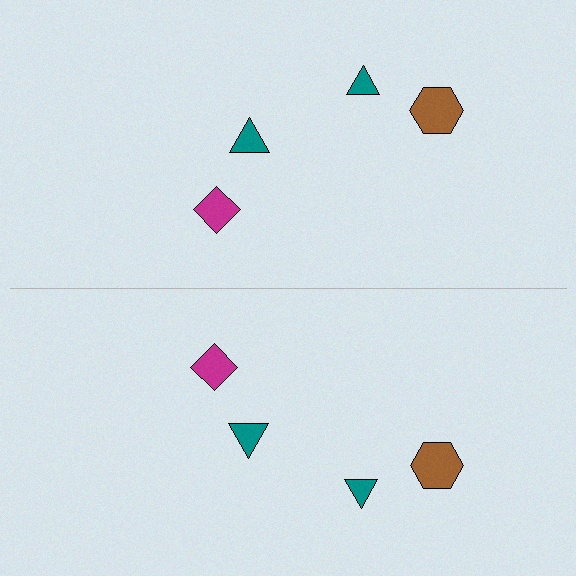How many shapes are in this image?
There are 8 shapes in this image.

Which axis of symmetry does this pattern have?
The pattern has a horizontal axis of symmetry running through the center of the image.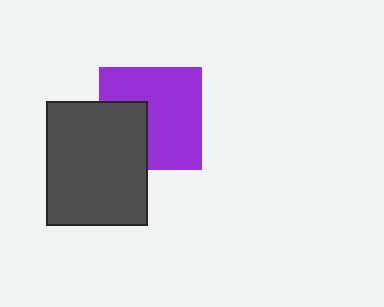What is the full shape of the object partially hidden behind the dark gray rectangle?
The partially hidden object is a purple square.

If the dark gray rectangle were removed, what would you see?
You would see the complete purple square.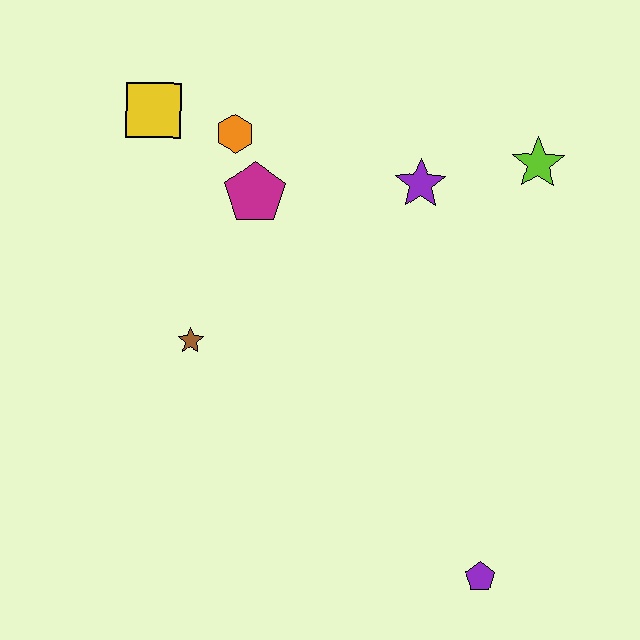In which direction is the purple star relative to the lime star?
The purple star is to the left of the lime star.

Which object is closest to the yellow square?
The orange hexagon is closest to the yellow square.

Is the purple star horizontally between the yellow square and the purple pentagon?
Yes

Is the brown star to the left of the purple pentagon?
Yes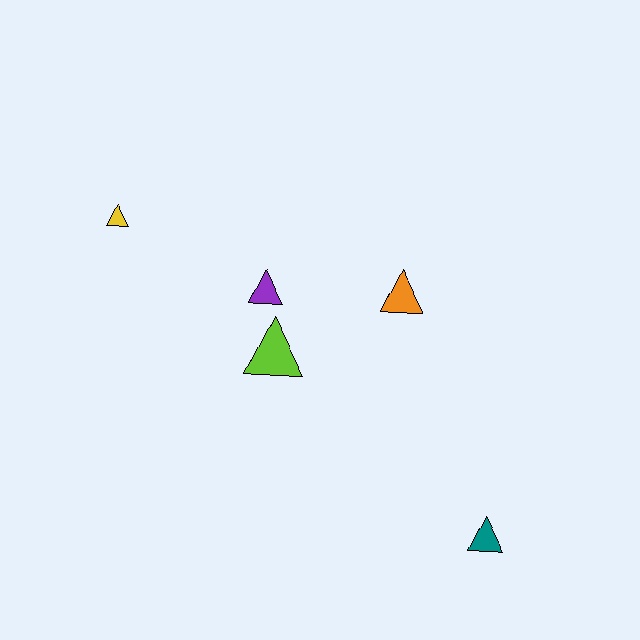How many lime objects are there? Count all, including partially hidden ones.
There is 1 lime object.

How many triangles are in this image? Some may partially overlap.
There are 5 triangles.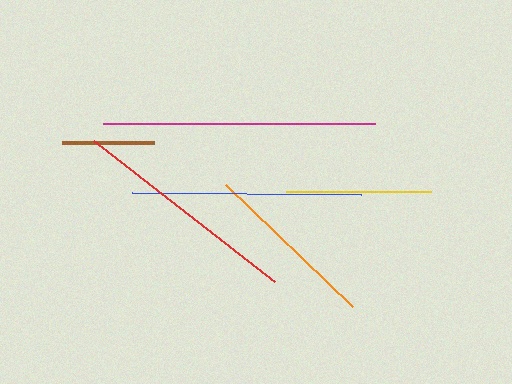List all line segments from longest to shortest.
From longest to shortest: magenta, red, blue, orange, yellow, brown.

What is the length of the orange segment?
The orange segment is approximately 176 pixels long.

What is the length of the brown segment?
The brown segment is approximately 92 pixels long.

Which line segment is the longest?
The magenta line is the longest at approximately 273 pixels.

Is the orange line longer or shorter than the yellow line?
The orange line is longer than the yellow line.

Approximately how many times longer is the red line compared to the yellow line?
The red line is approximately 1.6 times the length of the yellow line.